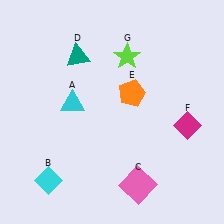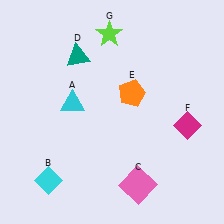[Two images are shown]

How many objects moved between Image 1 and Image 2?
1 object moved between the two images.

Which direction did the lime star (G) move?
The lime star (G) moved up.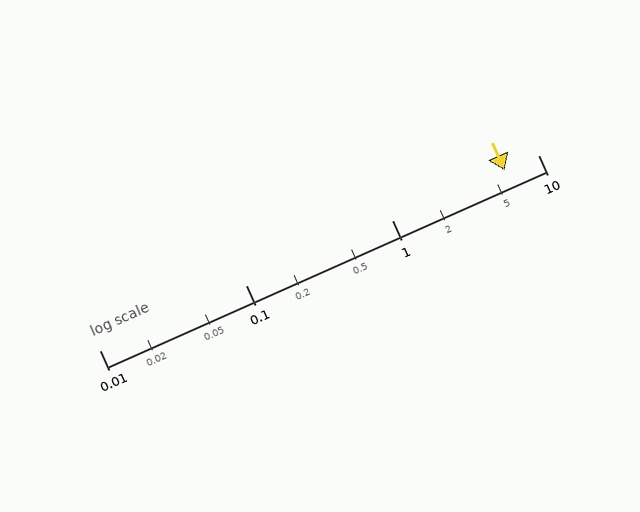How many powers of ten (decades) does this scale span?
The scale spans 3 decades, from 0.01 to 10.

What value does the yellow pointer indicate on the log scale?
The pointer indicates approximately 5.9.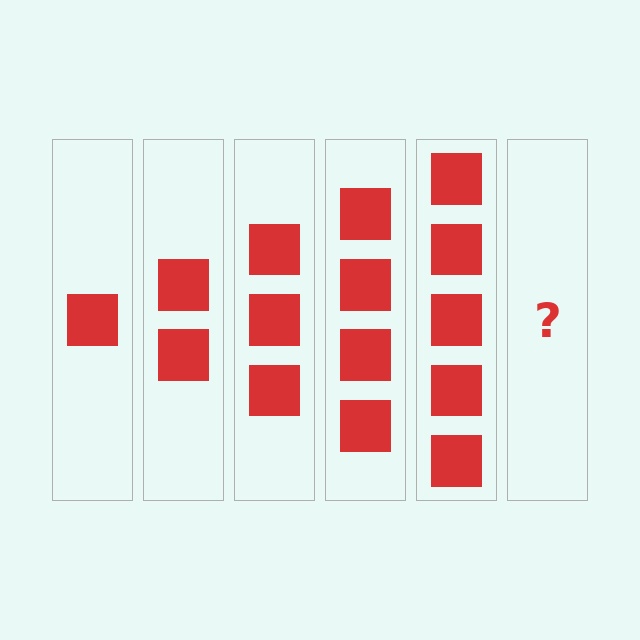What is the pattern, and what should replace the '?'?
The pattern is that each step adds one more square. The '?' should be 6 squares.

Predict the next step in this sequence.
The next step is 6 squares.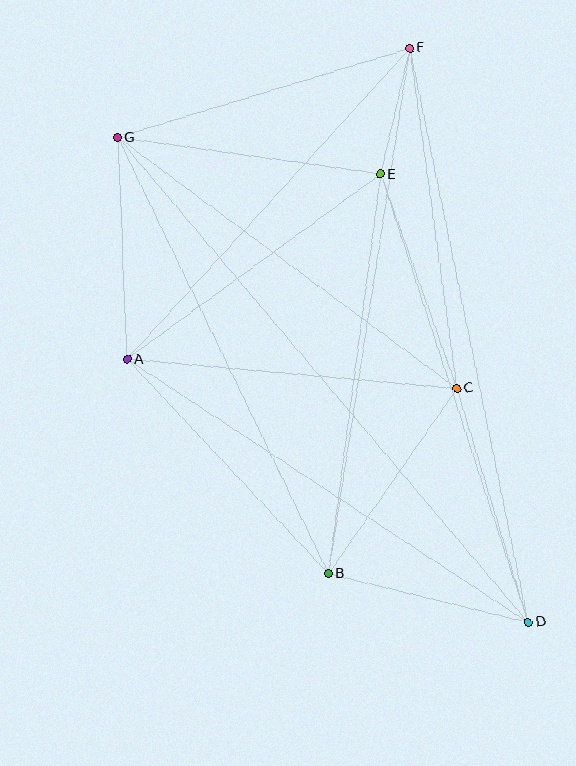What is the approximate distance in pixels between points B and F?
The distance between B and F is approximately 532 pixels.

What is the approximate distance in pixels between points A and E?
The distance between A and E is approximately 314 pixels.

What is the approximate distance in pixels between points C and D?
The distance between C and D is approximately 245 pixels.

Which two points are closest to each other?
Points E and F are closest to each other.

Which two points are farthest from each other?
Points D and G are farthest from each other.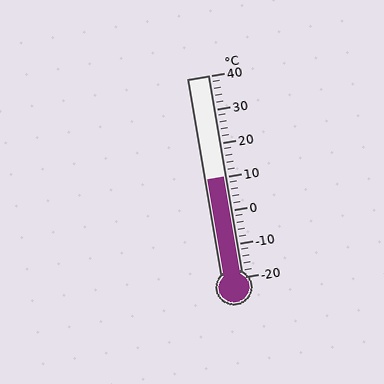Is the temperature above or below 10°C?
The temperature is at 10°C.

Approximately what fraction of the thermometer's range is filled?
The thermometer is filled to approximately 50% of its range.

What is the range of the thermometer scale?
The thermometer scale ranges from -20°C to 40°C.